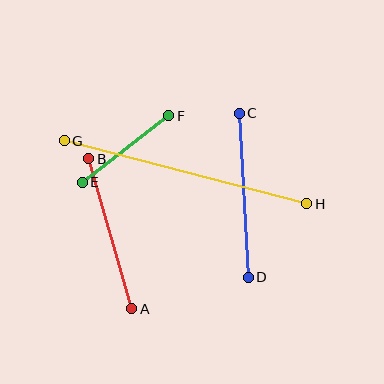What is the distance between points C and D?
The distance is approximately 165 pixels.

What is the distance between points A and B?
The distance is approximately 156 pixels.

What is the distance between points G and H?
The distance is approximately 251 pixels.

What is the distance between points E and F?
The distance is approximately 109 pixels.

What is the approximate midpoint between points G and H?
The midpoint is at approximately (185, 172) pixels.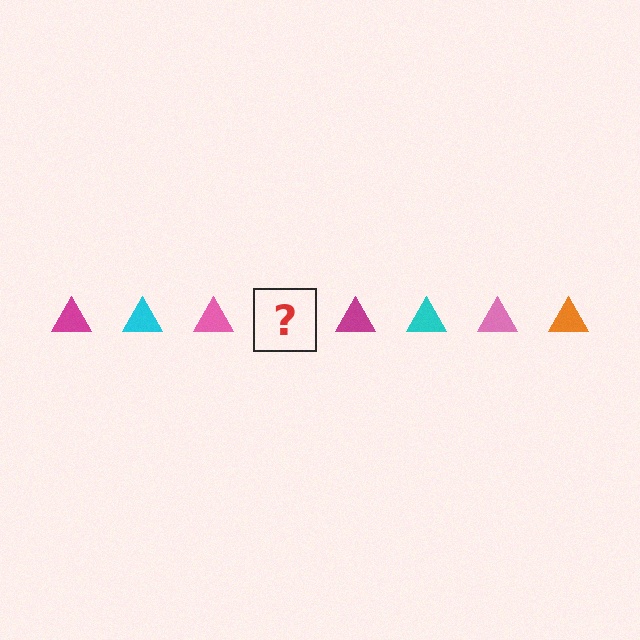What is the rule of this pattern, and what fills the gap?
The rule is that the pattern cycles through magenta, cyan, pink, orange triangles. The gap should be filled with an orange triangle.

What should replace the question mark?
The question mark should be replaced with an orange triangle.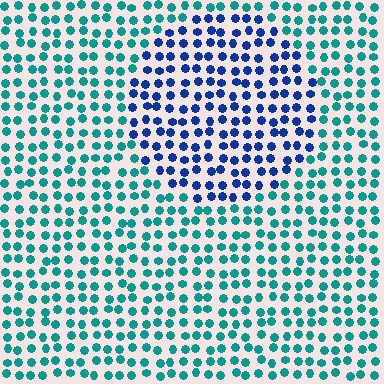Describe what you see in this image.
The image is filled with small teal elements in a uniform arrangement. A circle-shaped region is visible where the elements are tinted to a slightly different hue, forming a subtle color boundary.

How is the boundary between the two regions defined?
The boundary is defined purely by a slight shift in hue (about 48 degrees). Spacing, size, and orientation are identical on both sides.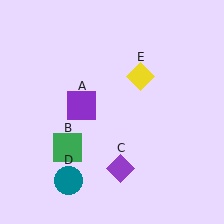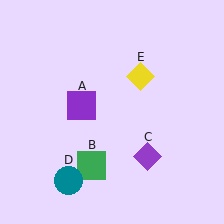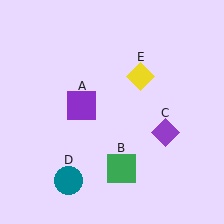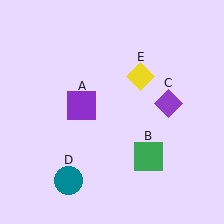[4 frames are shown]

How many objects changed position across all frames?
2 objects changed position: green square (object B), purple diamond (object C).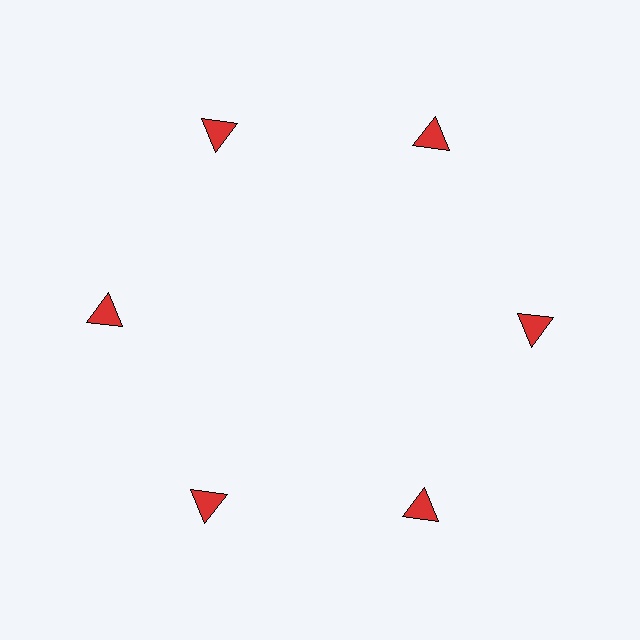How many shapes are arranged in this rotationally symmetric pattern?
There are 6 shapes, arranged in 6 groups of 1.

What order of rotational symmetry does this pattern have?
This pattern has 6-fold rotational symmetry.